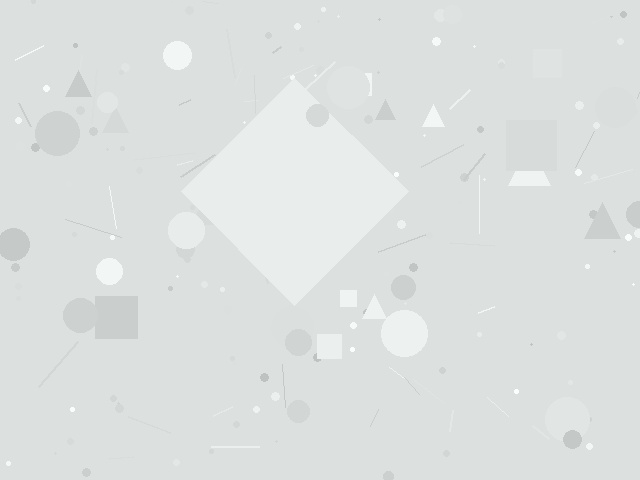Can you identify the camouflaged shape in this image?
The camouflaged shape is a diamond.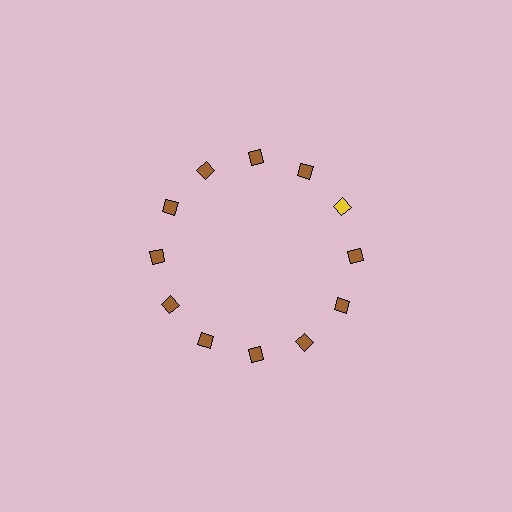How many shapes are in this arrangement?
There are 12 shapes arranged in a ring pattern.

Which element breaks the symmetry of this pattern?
The yellow diamond at roughly the 2 o'clock position breaks the symmetry. All other shapes are brown diamonds.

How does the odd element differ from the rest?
It has a different color: yellow instead of brown.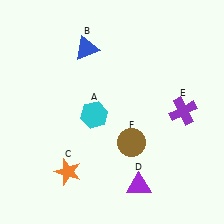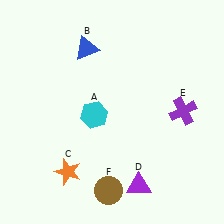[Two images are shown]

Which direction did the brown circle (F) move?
The brown circle (F) moved down.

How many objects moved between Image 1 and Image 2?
1 object moved between the two images.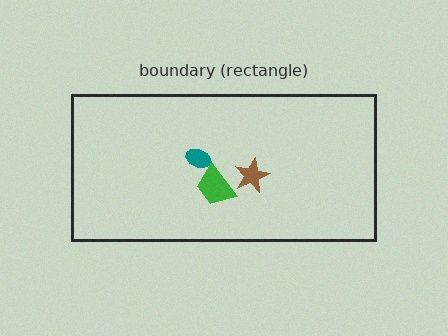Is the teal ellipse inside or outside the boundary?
Inside.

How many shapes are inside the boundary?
3 inside, 0 outside.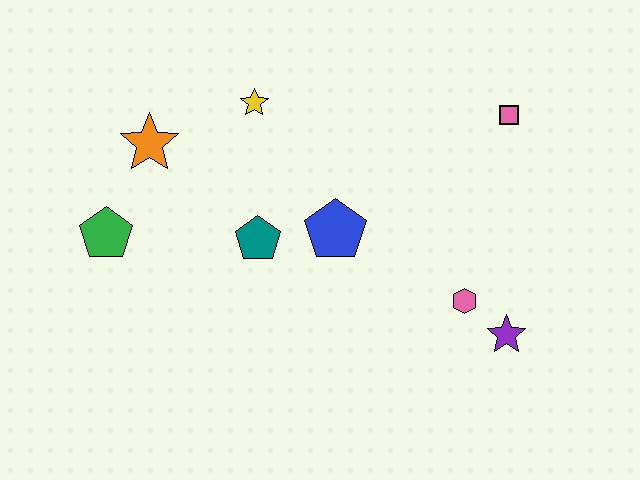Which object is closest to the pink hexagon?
The purple star is closest to the pink hexagon.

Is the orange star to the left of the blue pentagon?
Yes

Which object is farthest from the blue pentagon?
The green pentagon is farthest from the blue pentagon.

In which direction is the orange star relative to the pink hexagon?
The orange star is to the left of the pink hexagon.